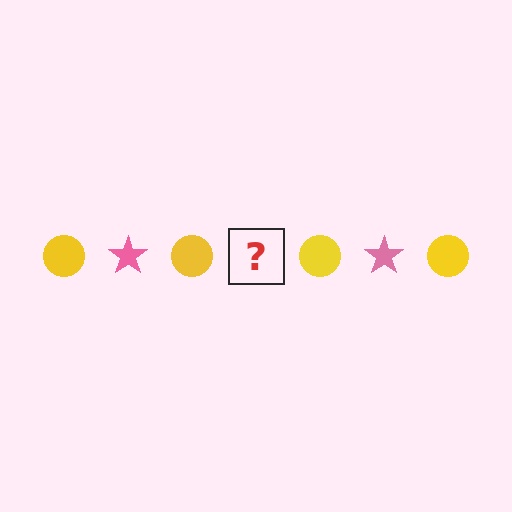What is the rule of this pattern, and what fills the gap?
The rule is that the pattern alternates between yellow circle and pink star. The gap should be filled with a pink star.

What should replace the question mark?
The question mark should be replaced with a pink star.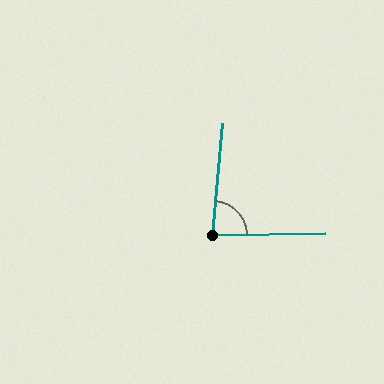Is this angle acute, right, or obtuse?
It is acute.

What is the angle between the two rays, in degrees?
Approximately 84 degrees.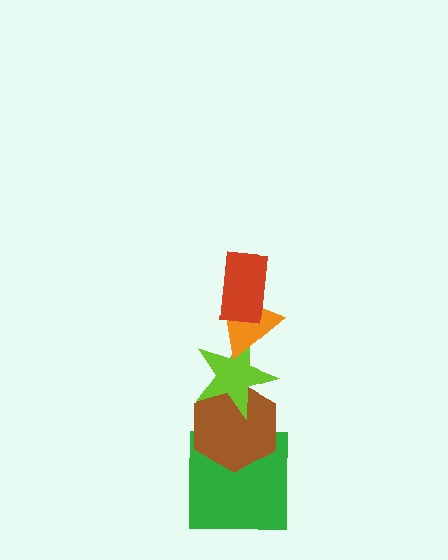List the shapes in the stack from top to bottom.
From top to bottom: the red rectangle, the orange triangle, the lime star, the brown hexagon, the green square.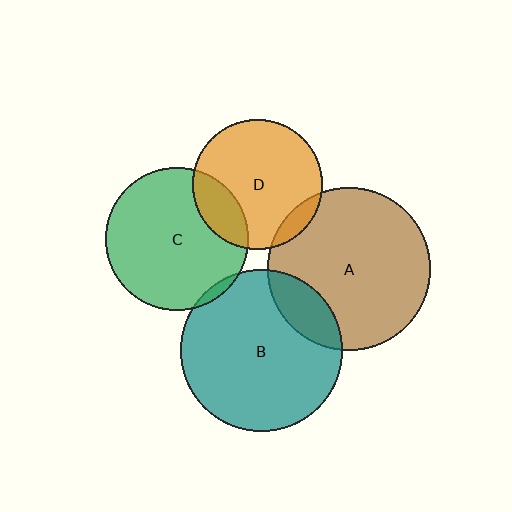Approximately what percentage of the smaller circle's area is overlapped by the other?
Approximately 5%.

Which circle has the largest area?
Circle A (brown).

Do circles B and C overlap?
Yes.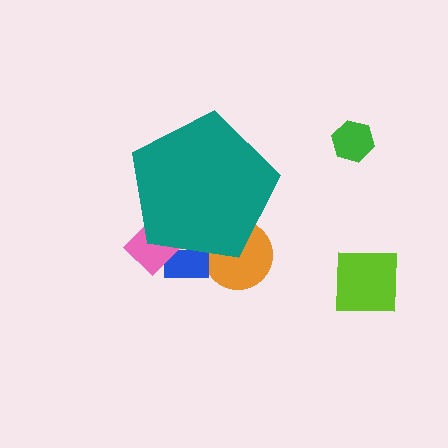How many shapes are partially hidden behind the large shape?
3 shapes are partially hidden.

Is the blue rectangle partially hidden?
Yes, the blue rectangle is partially hidden behind the teal pentagon.